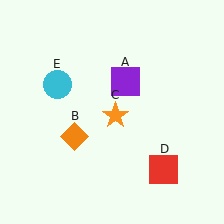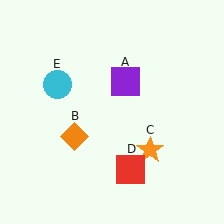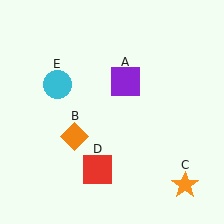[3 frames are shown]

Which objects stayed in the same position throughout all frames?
Purple square (object A) and orange diamond (object B) and cyan circle (object E) remained stationary.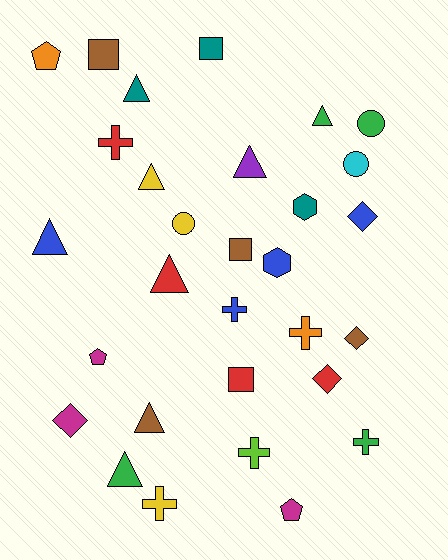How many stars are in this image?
There are no stars.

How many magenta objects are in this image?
There are 3 magenta objects.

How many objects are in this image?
There are 30 objects.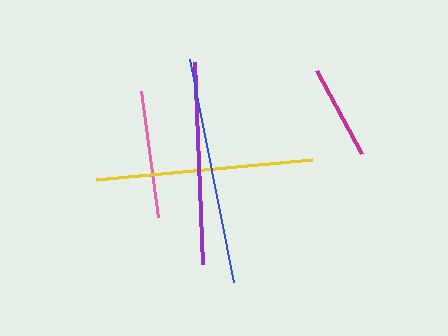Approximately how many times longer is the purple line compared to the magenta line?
The purple line is approximately 2.1 times the length of the magenta line.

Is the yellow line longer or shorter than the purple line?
The yellow line is longer than the purple line.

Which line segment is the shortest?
The magenta line is the shortest at approximately 95 pixels.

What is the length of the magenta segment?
The magenta segment is approximately 95 pixels long.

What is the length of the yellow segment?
The yellow segment is approximately 217 pixels long.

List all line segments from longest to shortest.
From longest to shortest: blue, yellow, purple, pink, magenta.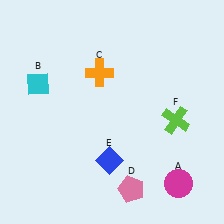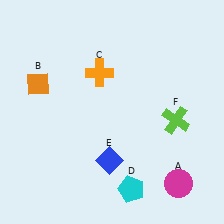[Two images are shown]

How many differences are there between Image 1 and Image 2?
There are 2 differences between the two images.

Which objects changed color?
B changed from cyan to orange. D changed from pink to cyan.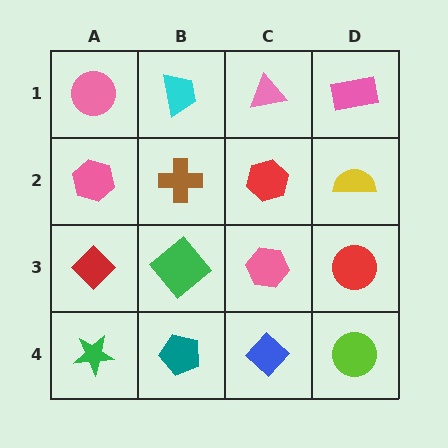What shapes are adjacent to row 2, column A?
A pink circle (row 1, column A), a red diamond (row 3, column A), a brown cross (row 2, column B).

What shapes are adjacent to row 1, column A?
A pink hexagon (row 2, column A), a cyan trapezoid (row 1, column B).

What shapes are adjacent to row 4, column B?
A green diamond (row 3, column B), a green star (row 4, column A), a blue diamond (row 4, column C).